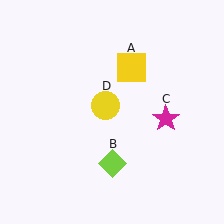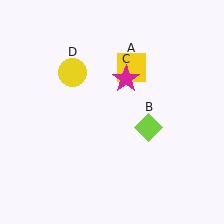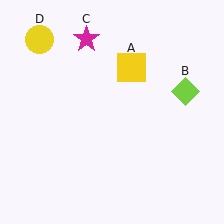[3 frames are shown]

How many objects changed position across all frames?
3 objects changed position: lime diamond (object B), magenta star (object C), yellow circle (object D).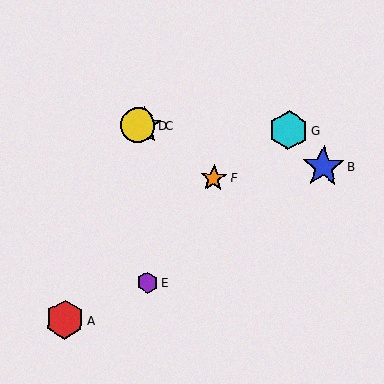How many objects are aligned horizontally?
3 objects (C, D, G) are aligned horizontally.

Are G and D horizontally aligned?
Yes, both are at y≈130.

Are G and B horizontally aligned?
No, G is at y≈130 and B is at y≈167.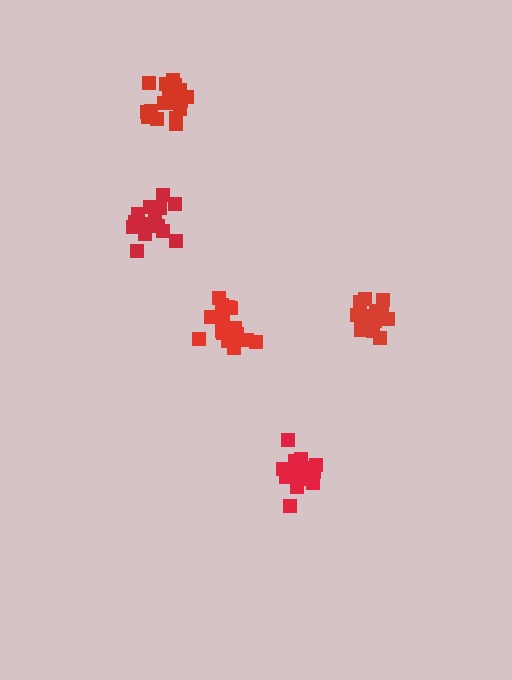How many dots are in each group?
Group 1: 19 dots, Group 2: 14 dots, Group 3: 18 dots, Group 4: 16 dots, Group 5: 14 dots (81 total).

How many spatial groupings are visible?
There are 5 spatial groupings.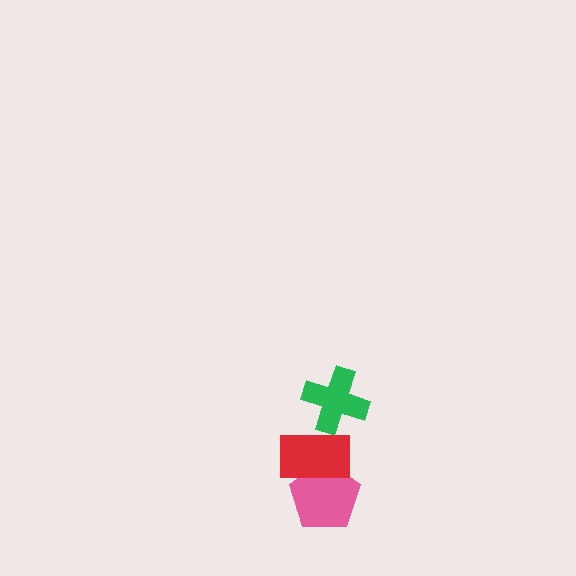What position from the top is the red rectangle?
The red rectangle is 2nd from the top.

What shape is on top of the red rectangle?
The green cross is on top of the red rectangle.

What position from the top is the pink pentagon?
The pink pentagon is 3rd from the top.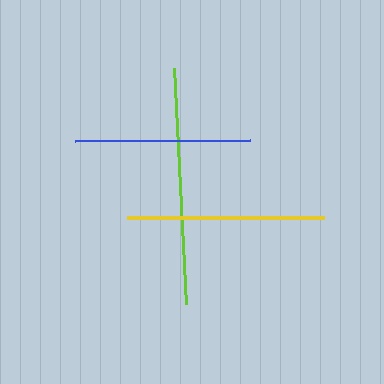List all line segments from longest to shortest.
From longest to shortest: lime, yellow, blue.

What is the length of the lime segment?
The lime segment is approximately 236 pixels long.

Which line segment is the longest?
The lime line is the longest at approximately 236 pixels.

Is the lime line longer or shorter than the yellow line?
The lime line is longer than the yellow line.